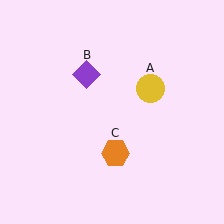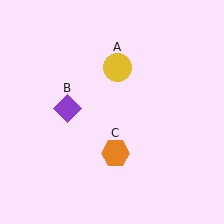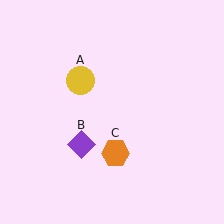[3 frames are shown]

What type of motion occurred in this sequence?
The yellow circle (object A), purple diamond (object B) rotated counterclockwise around the center of the scene.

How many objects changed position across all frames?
2 objects changed position: yellow circle (object A), purple diamond (object B).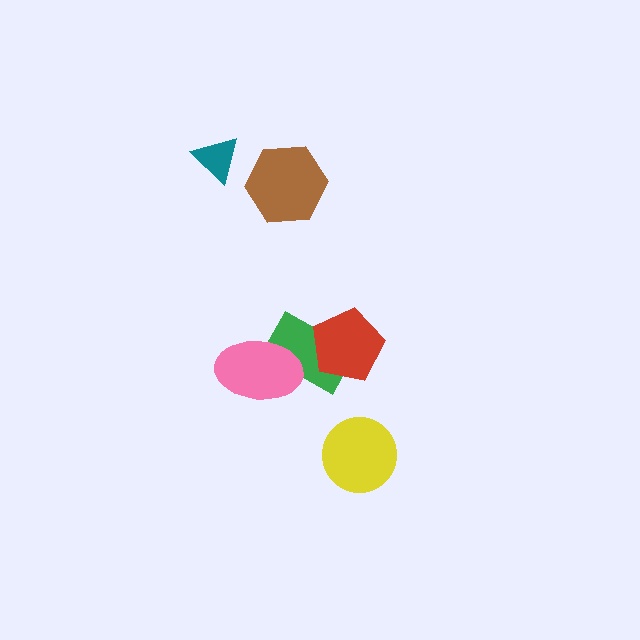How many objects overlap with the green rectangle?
2 objects overlap with the green rectangle.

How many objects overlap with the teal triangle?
0 objects overlap with the teal triangle.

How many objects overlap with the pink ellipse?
1 object overlaps with the pink ellipse.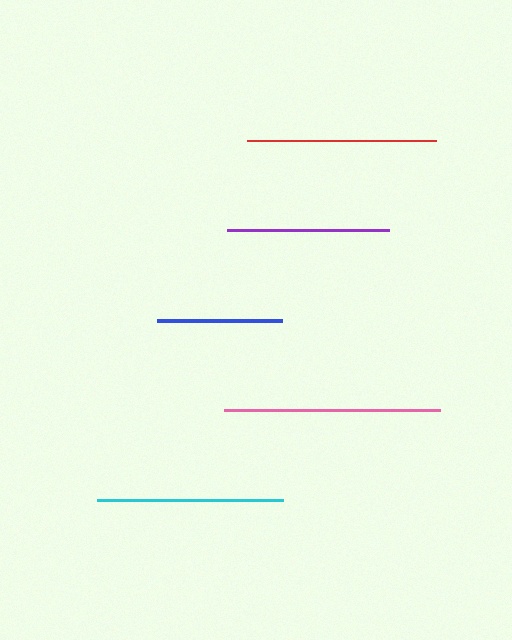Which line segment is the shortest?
The blue line is the shortest at approximately 124 pixels.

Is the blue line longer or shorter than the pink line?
The pink line is longer than the blue line.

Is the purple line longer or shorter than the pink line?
The pink line is longer than the purple line.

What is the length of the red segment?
The red segment is approximately 189 pixels long.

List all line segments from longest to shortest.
From longest to shortest: pink, red, cyan, purple, blue.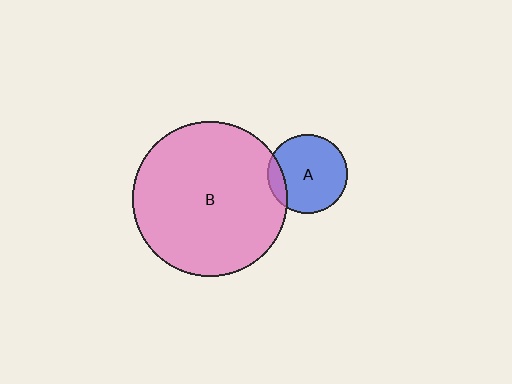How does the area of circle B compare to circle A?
Approximately 3.9 times.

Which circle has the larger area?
Circle B (pink).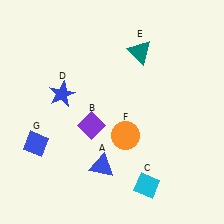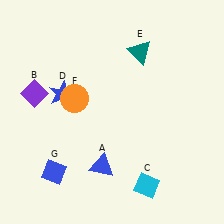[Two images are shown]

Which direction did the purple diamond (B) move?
The purple diamond (B) moved left.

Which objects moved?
The objects that moved are: the purple diamond (B), the orange circle (F), the blue diamond (G).